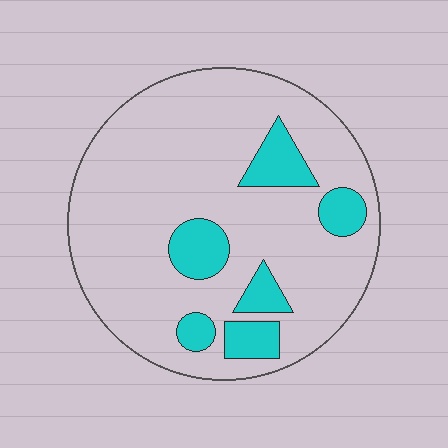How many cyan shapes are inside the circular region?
6.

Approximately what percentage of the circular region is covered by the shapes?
Approximately 15%.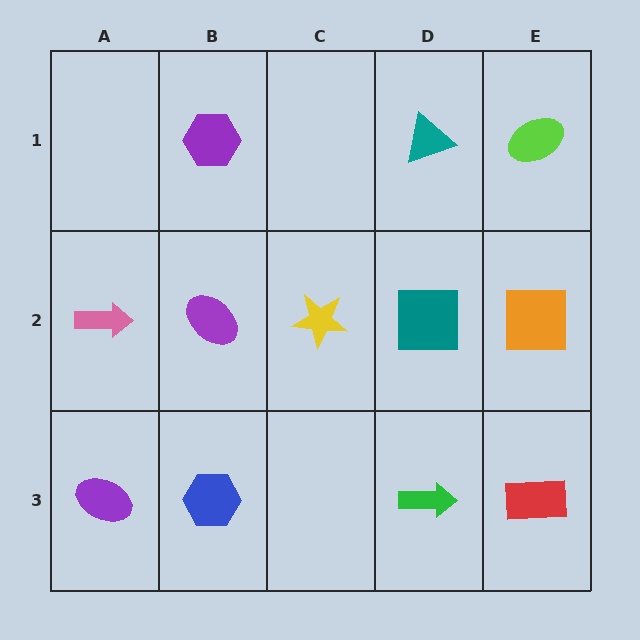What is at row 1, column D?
A teal triangle.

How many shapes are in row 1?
3 shapes.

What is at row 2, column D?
A teal square.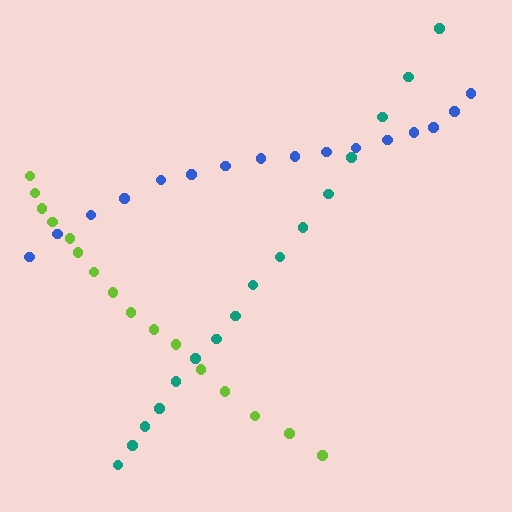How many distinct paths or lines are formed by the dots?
There are 3 distinct paths.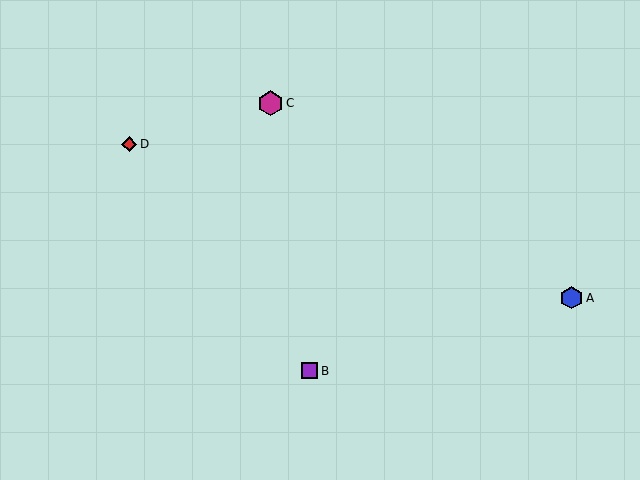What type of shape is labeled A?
Shape A is a blue hexagon.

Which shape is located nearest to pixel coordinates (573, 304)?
The blue hexagon (labeled A) at (571, 298) is nearest to that location.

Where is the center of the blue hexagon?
The center of the blue hexagon is at (571, 298).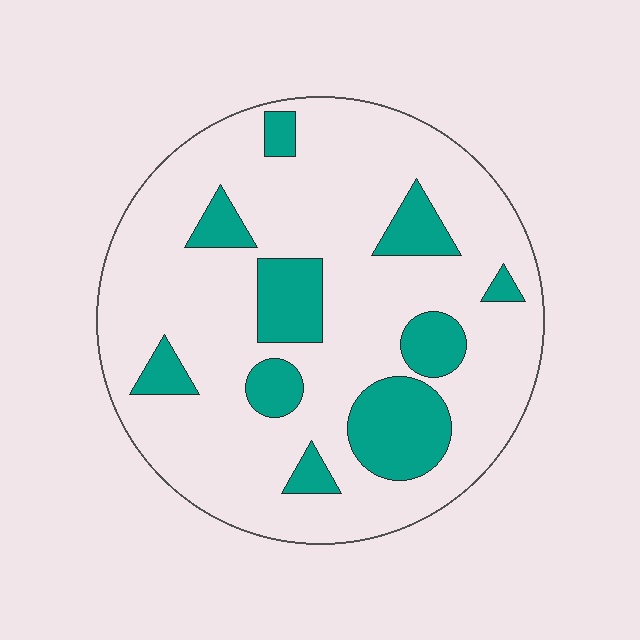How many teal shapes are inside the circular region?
10.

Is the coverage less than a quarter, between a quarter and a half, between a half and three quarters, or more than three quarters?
Less than a quarter.